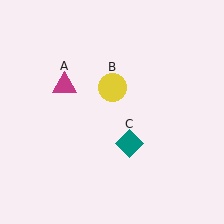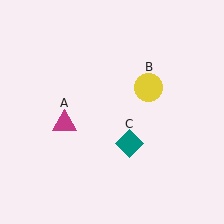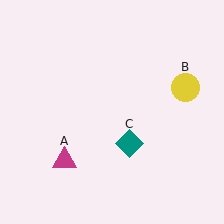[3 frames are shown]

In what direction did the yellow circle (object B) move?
The yellow circle (object B) moved right.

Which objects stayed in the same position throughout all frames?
Teal diamond (object C) remained stationary.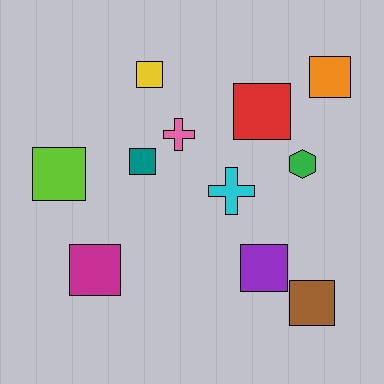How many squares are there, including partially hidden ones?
There are 8 squares.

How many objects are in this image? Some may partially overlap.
There are 11 objects.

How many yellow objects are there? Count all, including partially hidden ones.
There is 1 yellow object.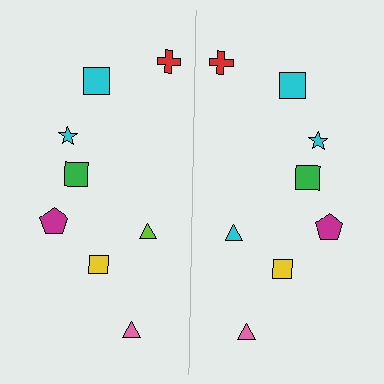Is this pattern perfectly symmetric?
No, the pattern is not perfectly symmetric. The cyan triangle on the right side breaks the symmetry — its mirror counterpart is lime.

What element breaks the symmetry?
The cyan triangle on the right side breaks the symmetry — its mirror counterpart is lime.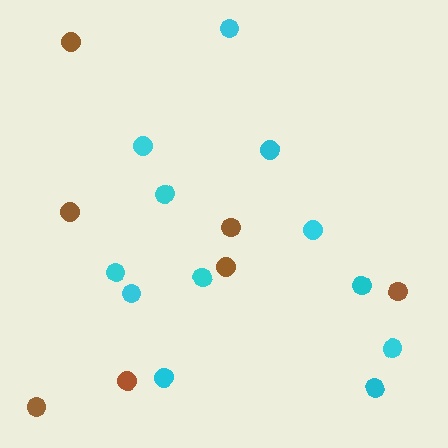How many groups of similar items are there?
There are 2 groups: one group of cyan circles (12) and one group of brown circles (7).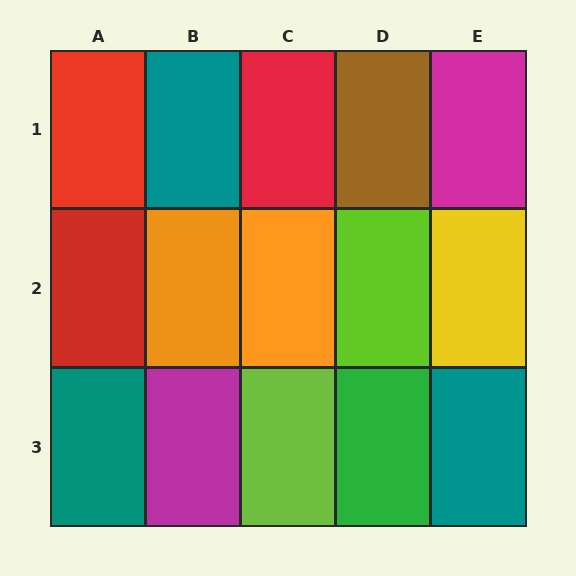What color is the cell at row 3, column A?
Teal.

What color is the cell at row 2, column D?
Lime.